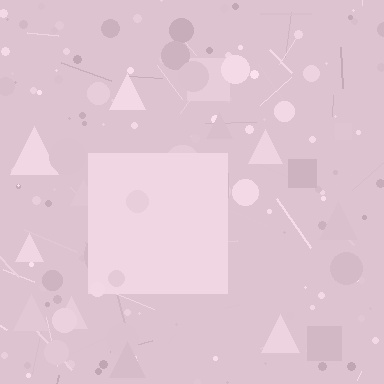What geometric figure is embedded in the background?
A square is embedded in the background.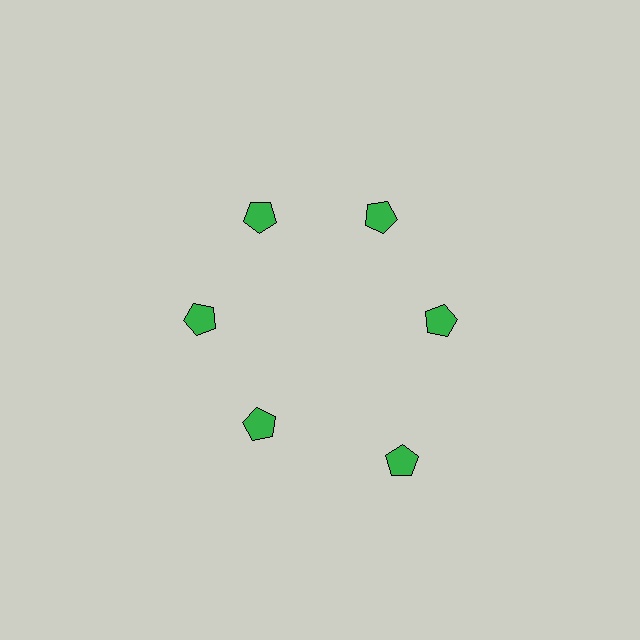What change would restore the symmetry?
The symmetry would be restored by moving it inward, back onto the ring so that all 6 pentagons sit at equal angles and equal distance from the center.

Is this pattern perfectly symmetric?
No. The 6 green pentagons are arranged in a ring, but one element near the 5 o'clock position is pushed outward from the center, breaking the 6-fold rotational symmetry.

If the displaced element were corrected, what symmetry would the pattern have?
It would have 6-fold rotational symmetry — the pattern would map onto itself every 60 degrees.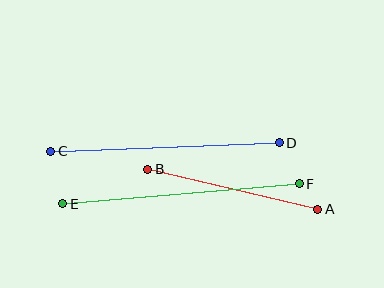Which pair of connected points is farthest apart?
Points E and F are farthest apart.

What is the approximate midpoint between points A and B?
The midpoint is at approximately (233, 189) pixels.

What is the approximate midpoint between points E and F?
The midpoint is at approximately (181, 194) pixels.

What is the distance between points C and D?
The distance is approximately 229 pixels.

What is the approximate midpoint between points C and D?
The midpoint is at approximately (165, 147) pixels.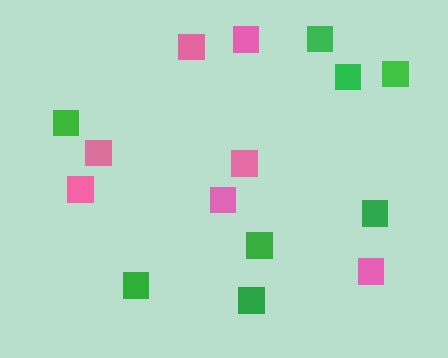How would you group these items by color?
There are 2 groups: one group of pink squares (7) and one group of green squares (8).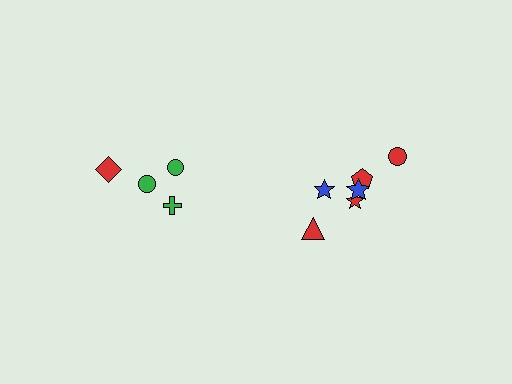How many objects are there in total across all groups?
There are 10 objects.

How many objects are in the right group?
There are 6 objects.